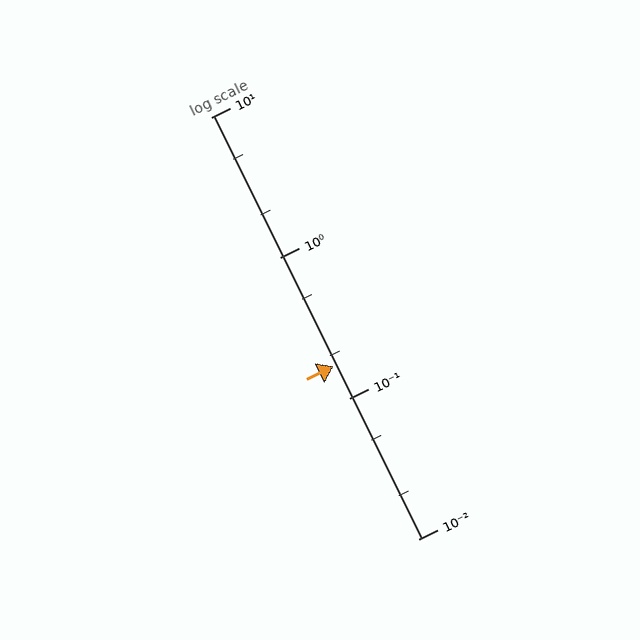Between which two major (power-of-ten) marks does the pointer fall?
The pointer is between 0.1 and 1.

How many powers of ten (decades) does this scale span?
The scale spans 3 decades, from 0.01 to 10.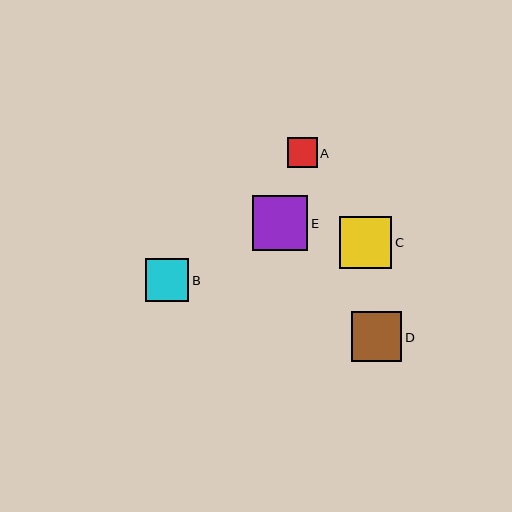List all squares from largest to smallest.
From largest to smallest: E, C, D, B, A.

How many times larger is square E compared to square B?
Square E is approximately 1.3 times the size of square B.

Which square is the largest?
Square E is the largest with a size of approximately 55 pixels.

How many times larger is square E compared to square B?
Square E is approximately 1.3 times the size of square B.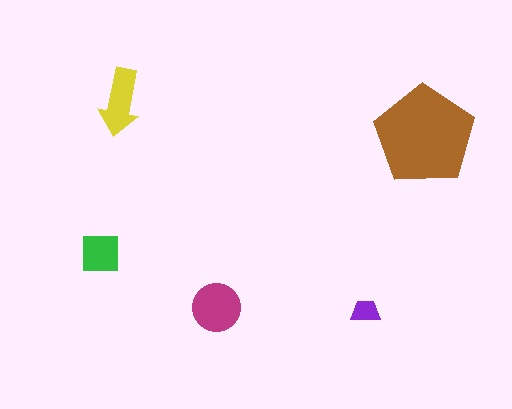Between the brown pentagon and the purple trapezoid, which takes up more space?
The brown pentagon.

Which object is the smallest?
The purple trapezoid.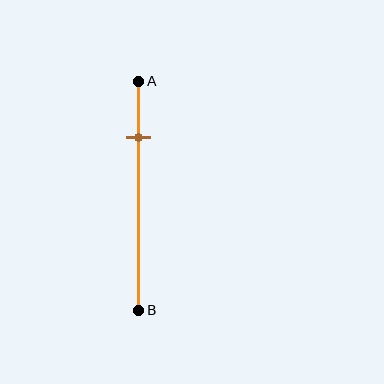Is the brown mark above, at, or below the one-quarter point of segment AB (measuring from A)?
The brown mark is approximately at the one-quarter point of segment AB.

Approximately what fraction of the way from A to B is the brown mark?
The brown mark is approximately 25% of the way from A to B.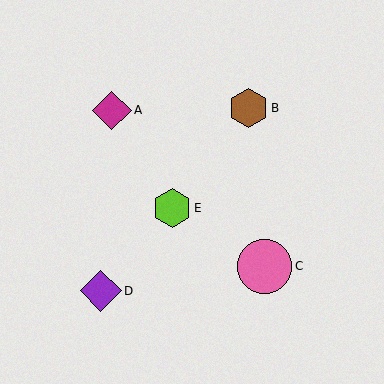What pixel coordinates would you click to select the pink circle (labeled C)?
Click at (264, 266) to select the pink circle C.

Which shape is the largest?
The pink circle (labeled C) is the largest.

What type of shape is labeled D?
Shape D is a purple diamond.